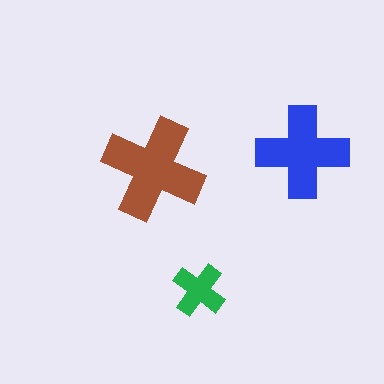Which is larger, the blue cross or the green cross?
The blue one.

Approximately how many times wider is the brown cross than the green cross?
About 2 times wider.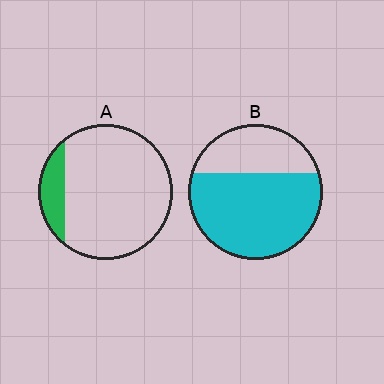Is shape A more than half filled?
No.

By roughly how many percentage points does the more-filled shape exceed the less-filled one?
By roughly 55 percentage points (B over A).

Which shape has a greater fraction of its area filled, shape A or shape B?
Shape B.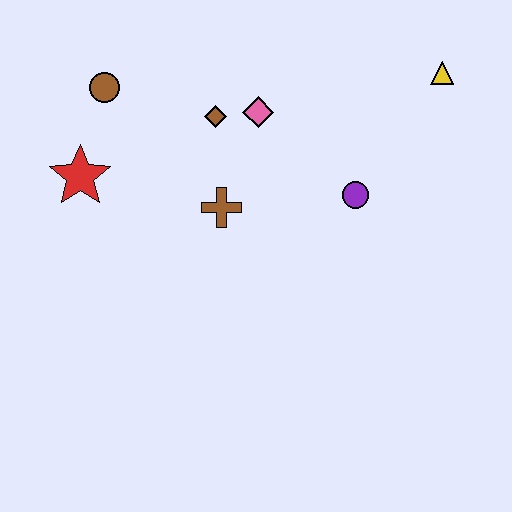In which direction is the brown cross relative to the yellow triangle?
The brown cross is to the left of the yellow triangle.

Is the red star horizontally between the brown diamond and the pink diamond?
No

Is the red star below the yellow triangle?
Yes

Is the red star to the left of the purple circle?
Yes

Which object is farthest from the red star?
The yellow triangle is farthest from the red star.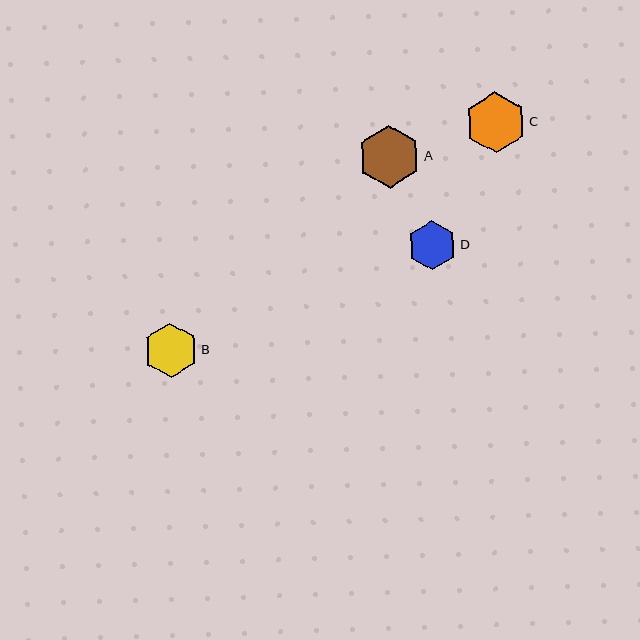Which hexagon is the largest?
Hexagon A is the largest with a size of approximately 63 pixels.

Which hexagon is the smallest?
Hexagon D is the smallest with a size of approximately 49 pixels.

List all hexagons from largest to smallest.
From largest to smallest: A, C, B, D.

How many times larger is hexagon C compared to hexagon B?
Hexagon C is approximately 1.1 times the size of hexagon B.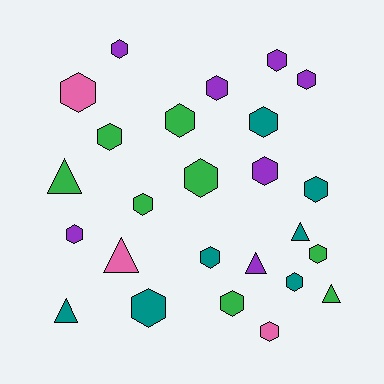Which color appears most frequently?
Green, with 8 objects.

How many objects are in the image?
There are 25 objects.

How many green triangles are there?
There are 2 green triangles.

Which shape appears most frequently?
Hexagon, with 19 objects.